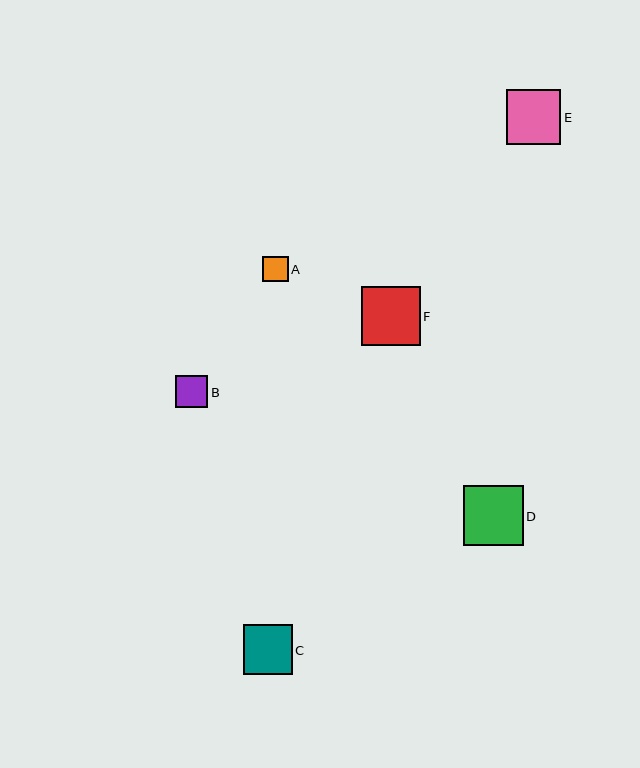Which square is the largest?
Square D is the largest with a size of approximately 60 pixels.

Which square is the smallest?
Square A is the smallest with a size of approximately 25 pixels.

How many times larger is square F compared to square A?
Square F is approximately 2.3 times the size of square A.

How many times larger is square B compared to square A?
Square B is approximately 1.3 times the size of square A.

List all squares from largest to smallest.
From largest to smallest: D, F, E, C, B, A.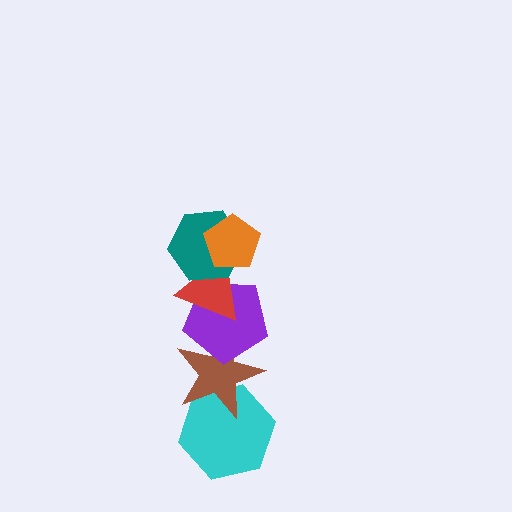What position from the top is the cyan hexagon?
The cyan hexagon is 6th from the top.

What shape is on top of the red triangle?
The teal hexagon is on top of the red triangle.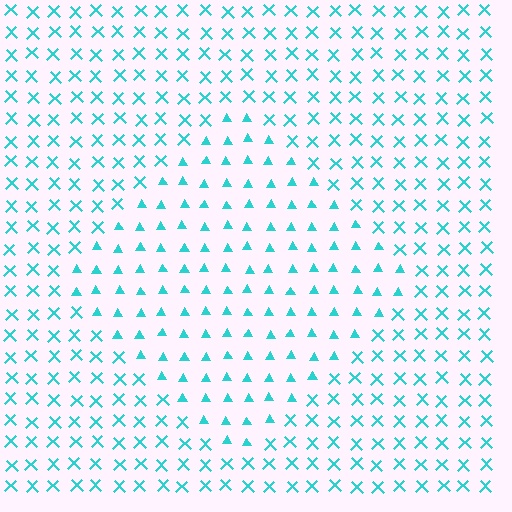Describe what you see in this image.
The image is filled with small cyan elements arranged in a uniform grid. A diamond-shaped region contains triangles, while the surrounding area contains X marks. The boundary is defined purely by the change in element shape.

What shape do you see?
I see a diamond.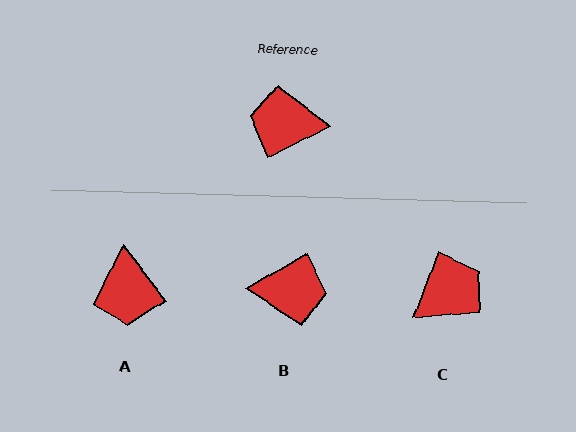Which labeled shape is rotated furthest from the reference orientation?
B, about 176 degrees away.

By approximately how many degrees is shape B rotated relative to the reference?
Approximately 176 degrees clockwise.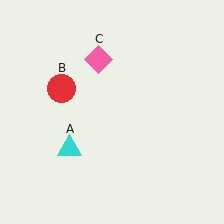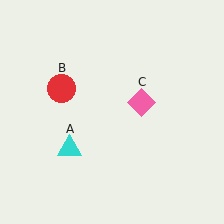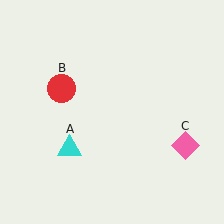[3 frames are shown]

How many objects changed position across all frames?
1 object changed position: pink diamond (object C).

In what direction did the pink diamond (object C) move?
The pink diamond (object C) moved down and to the right.